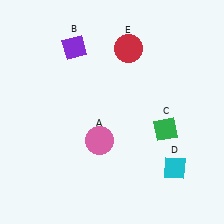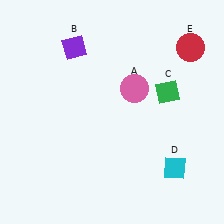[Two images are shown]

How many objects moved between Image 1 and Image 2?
3 objects moved between the two images.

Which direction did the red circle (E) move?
The red circle (E) moved right.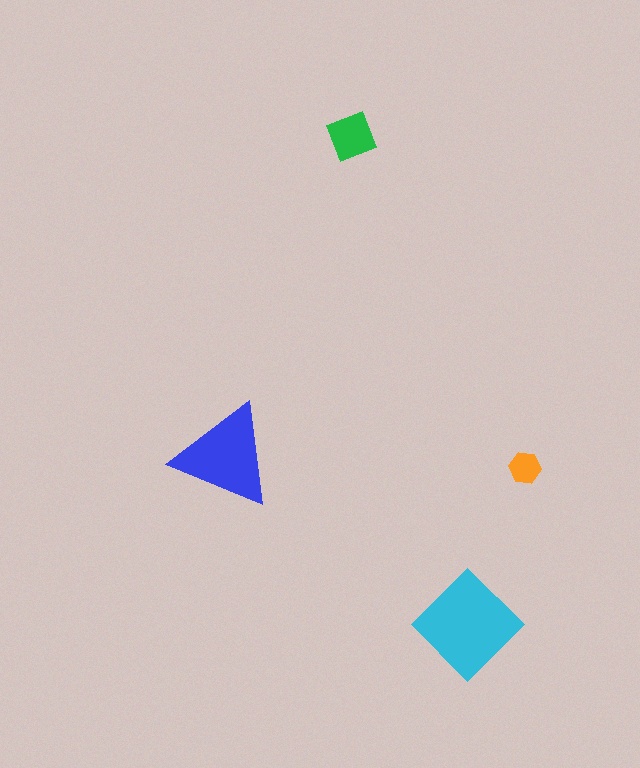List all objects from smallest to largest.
The orange hexagon, the green square, the blue triangle, the cyan diamond.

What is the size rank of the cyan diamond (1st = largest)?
1st.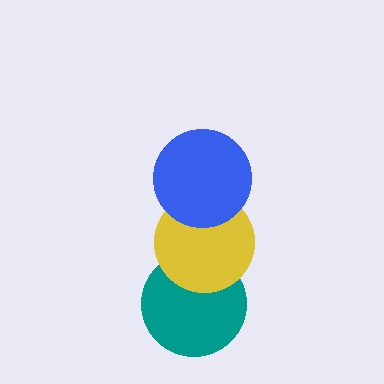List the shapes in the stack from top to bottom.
From top to bottom: the blue circle, the yellow circle, the teal circle.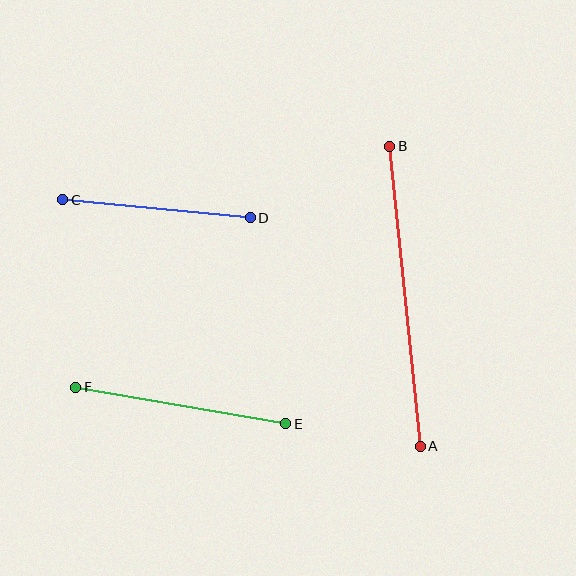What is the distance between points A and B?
The distance is approximately 301 pixels.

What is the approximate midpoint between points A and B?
The midpoint is at approximately (405, 296) pixels.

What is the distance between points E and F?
The distance is approximately 213 pixels.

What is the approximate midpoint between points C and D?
The midpoint is at approximately (157, 209) pixels.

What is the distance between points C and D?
The distance is approximately 188 pixels.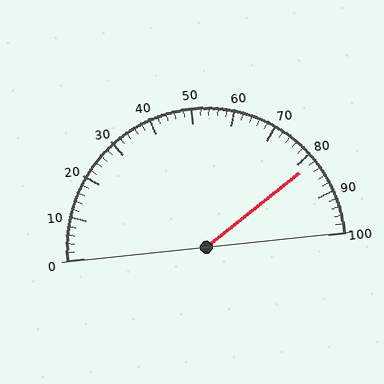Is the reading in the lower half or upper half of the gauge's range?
The reading is in the upper half of the range (0 to 100).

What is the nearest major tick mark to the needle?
The nearest major tick mark is 80.